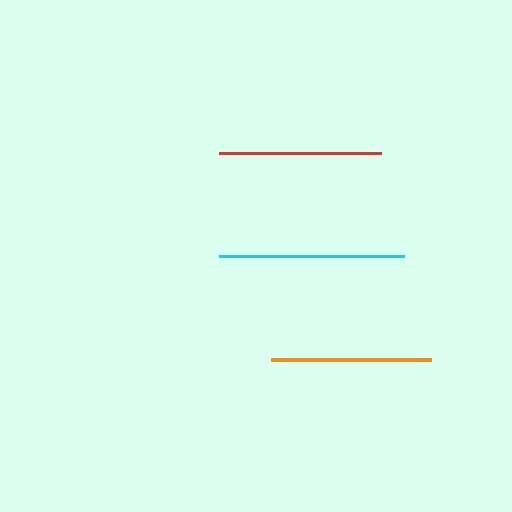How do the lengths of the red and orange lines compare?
The red and orange lines are approximately the same length.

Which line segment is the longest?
The cyan line is the longest at approximately 185 pixels.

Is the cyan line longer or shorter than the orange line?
The cyan line is longer than the orange line.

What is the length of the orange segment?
The orange segment is approximately 160 pixels long.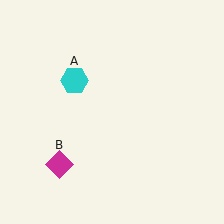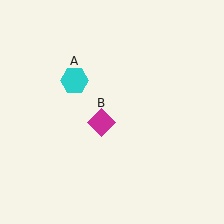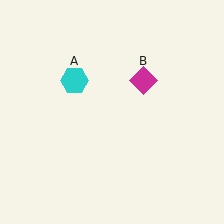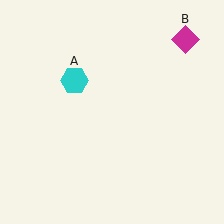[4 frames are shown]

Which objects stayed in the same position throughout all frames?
Cyan hexagon (object A) remained stationary.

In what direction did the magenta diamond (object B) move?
The magenta diamond (object B) moved up and to the right.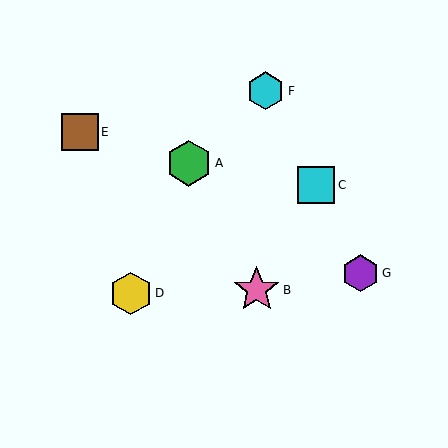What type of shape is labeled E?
Shape E is a brown square.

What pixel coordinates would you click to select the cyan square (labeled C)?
Click at (316, 185) to select the cyan square C.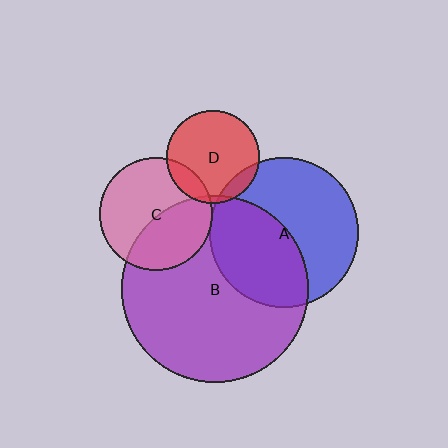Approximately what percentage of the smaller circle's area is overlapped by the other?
Approximately 5%.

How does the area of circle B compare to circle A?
Approximately 1.6 times.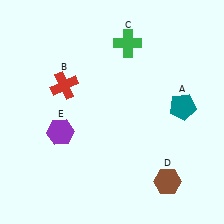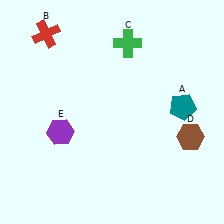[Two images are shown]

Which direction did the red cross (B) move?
The red cross (B) moved up.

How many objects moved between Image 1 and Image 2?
2 objects moved between the two images.